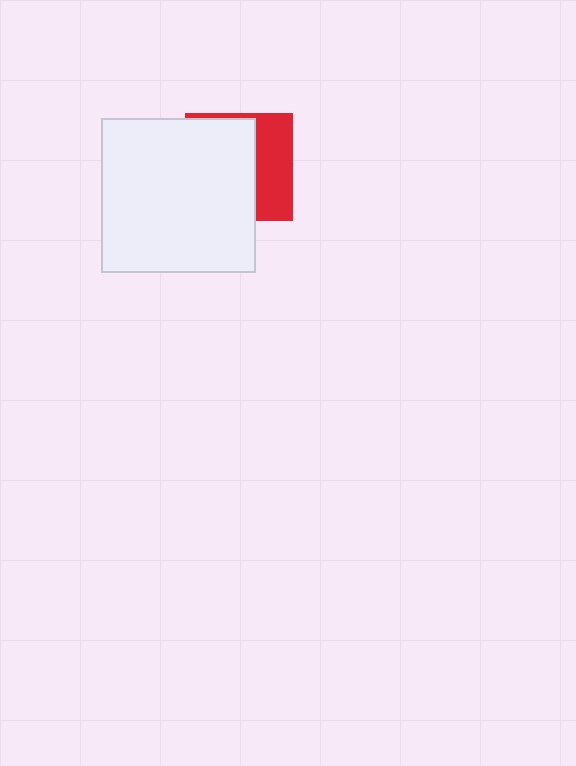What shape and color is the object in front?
The object in front is a white square.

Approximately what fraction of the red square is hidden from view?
Roughly 62% of the red square is hidden behind the white square.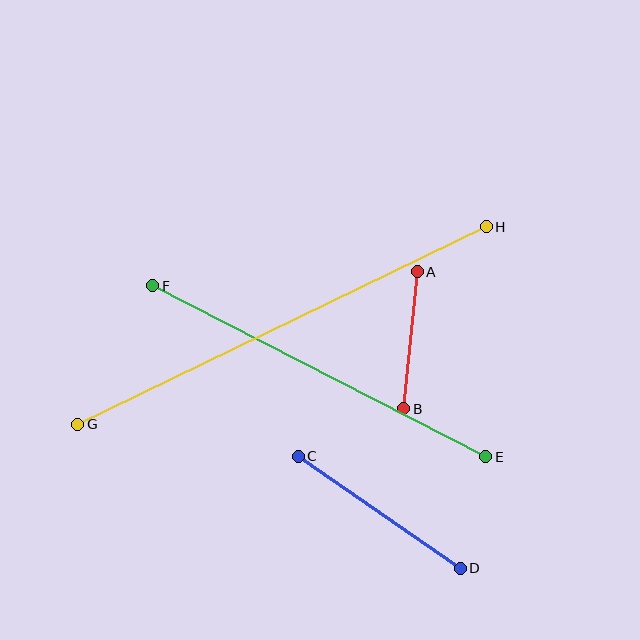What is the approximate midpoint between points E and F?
The midpoint is at approximately (319, 371) pixels.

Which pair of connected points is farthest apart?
Points G and H are farthest apart.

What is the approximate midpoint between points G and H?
The midpoint is at approximately (282, 325) pixels.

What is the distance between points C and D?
The distance is approximately 197 pixels.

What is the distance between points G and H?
The distance is approximately 454 pixels.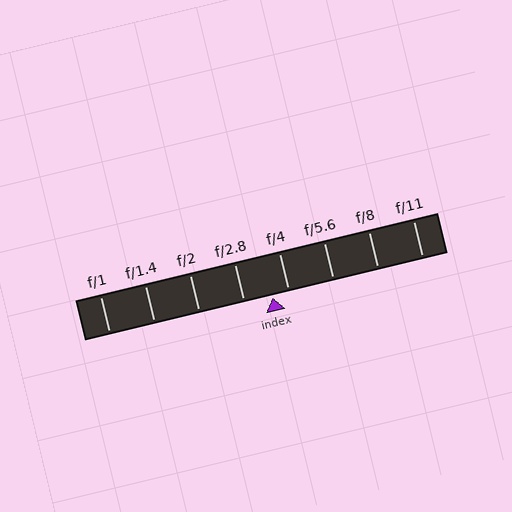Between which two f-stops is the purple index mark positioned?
The index mark is between f/2.8 and f/4.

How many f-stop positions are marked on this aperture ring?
There are 8 f-stop positions marked.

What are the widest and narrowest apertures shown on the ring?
The widest aperture shown is f/1 and the narrowest is f/11.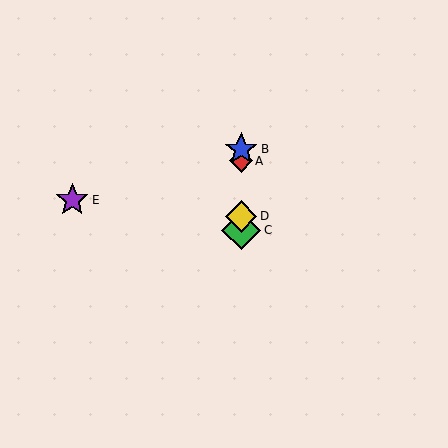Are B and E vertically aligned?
No, B is at x≈241 and E is at x≈72.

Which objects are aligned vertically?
Objects A, B, C, D are aligned vertically.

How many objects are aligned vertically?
4 objects (A, B, C, D) are aligned vertically.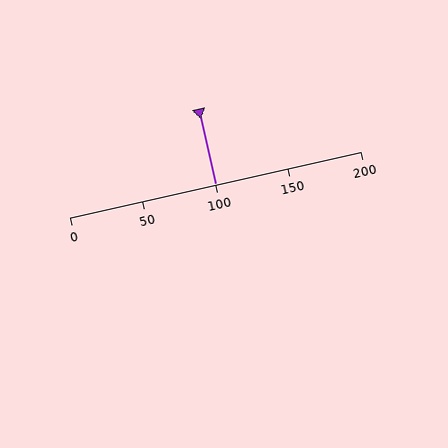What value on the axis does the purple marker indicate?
The marker indicates approximately 100.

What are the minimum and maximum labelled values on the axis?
The axis runs from 0 to 200.